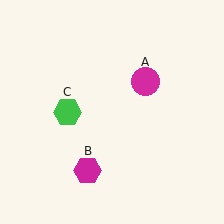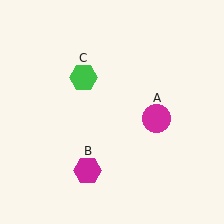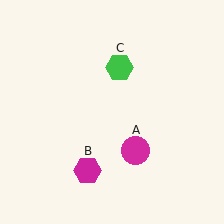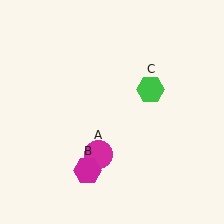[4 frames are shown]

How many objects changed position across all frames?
2 objects changed position: magenta circle (object A), green hexagon (object C).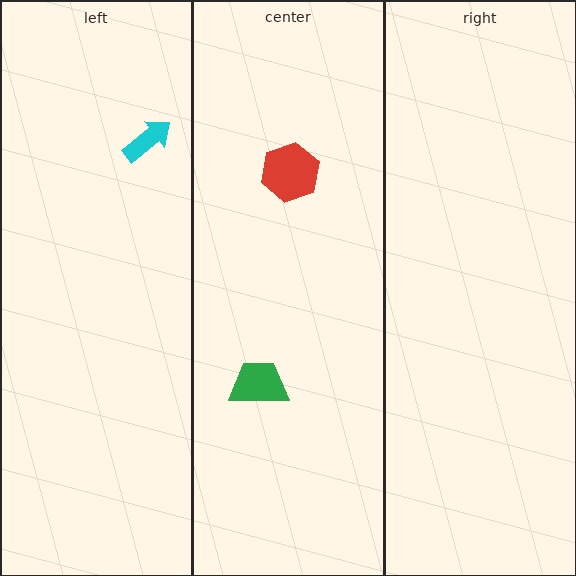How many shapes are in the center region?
2.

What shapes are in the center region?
The green trapezoid, the red hexagon.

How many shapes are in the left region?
1.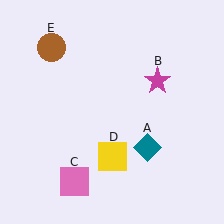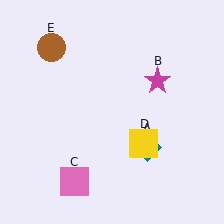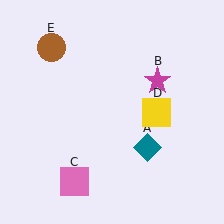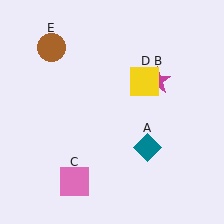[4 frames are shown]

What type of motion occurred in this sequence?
The yellow square (object D) rotated counterclockwise around the center of the scene.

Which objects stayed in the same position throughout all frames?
Teal diamond (object A) and magenta star (object B) and pink square (object C) and brown circle (object E) remained stationary.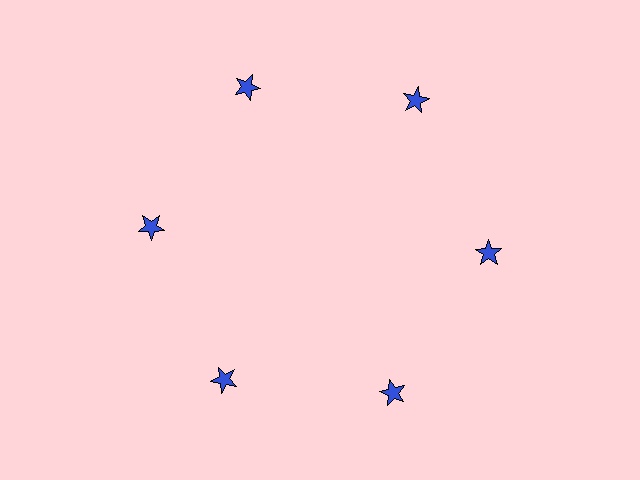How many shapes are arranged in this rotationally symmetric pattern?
There are 6 shapes, arranged in 6 groups of 1.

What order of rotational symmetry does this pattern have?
This pattern has 6-fold rotational symmetry.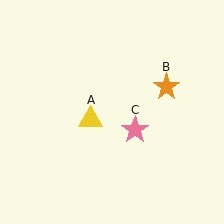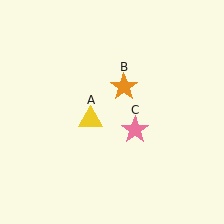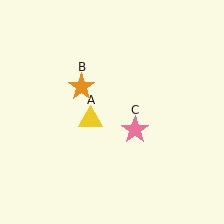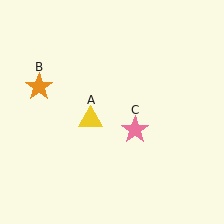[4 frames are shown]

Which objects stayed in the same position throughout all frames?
Yellow triangle (object A) and pink star (object C) remained stationary.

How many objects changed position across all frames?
1 object changed position: orange star (object B).